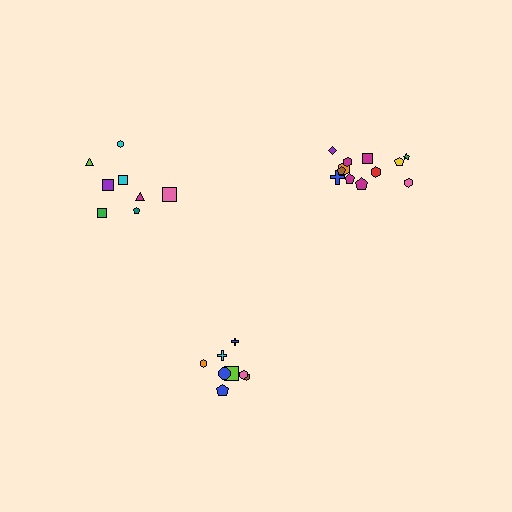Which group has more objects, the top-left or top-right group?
The top-right group.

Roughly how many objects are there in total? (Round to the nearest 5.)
Roughly 30 objects in total.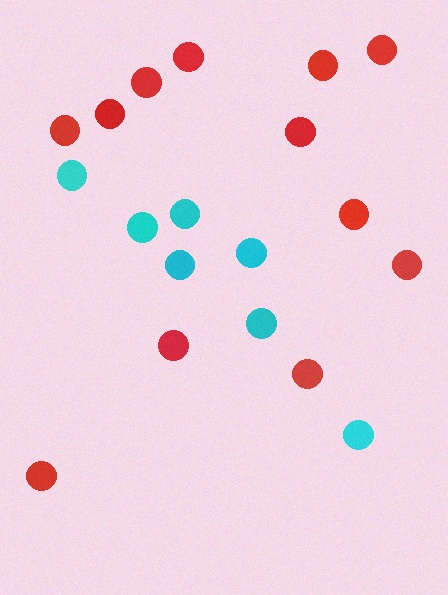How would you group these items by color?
There are 2 groups: one group of cyan circles (7) and one group of red circles (12).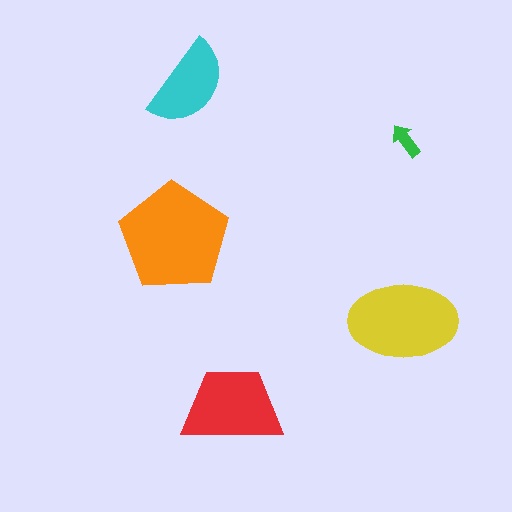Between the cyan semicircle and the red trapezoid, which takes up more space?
The red trapezoid.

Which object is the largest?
The orange pentagon.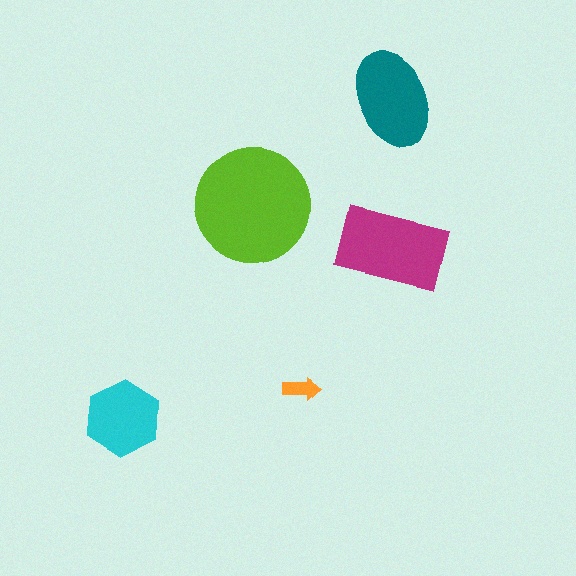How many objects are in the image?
There are 5 objects in the image.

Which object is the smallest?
The orange arrow.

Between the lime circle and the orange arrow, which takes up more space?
The lime circle.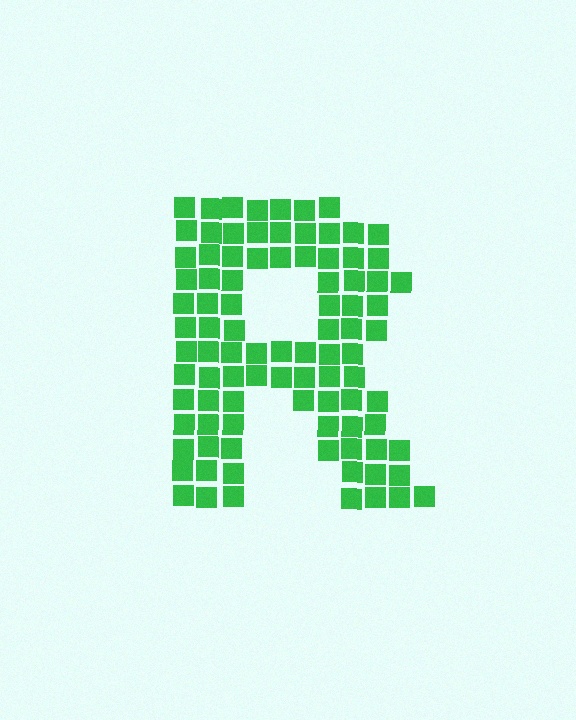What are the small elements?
The small elements are squares.